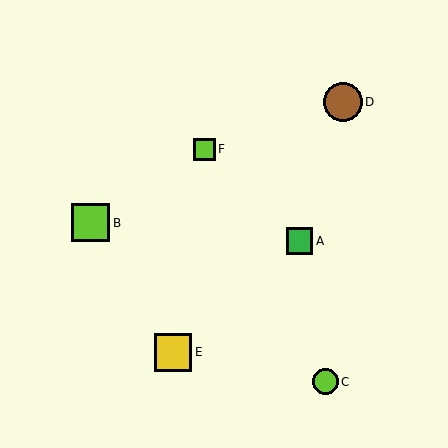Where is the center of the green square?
The center of the green square is at (300, 241).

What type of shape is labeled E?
Shape E is a yellow square.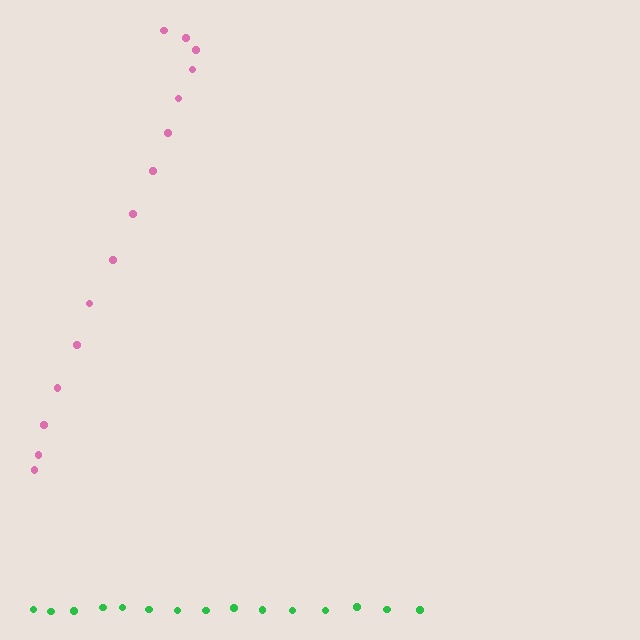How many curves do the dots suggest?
There are 2 distinct paths.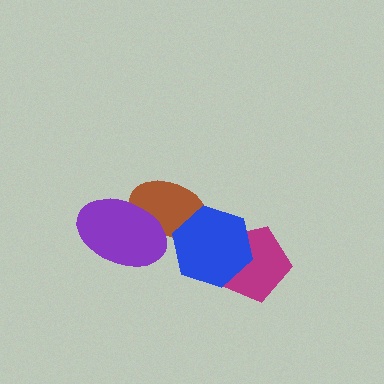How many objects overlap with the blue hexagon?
2 objects overlap with the blue hexagon.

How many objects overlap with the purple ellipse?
1 object overlaps with the purple ellipse.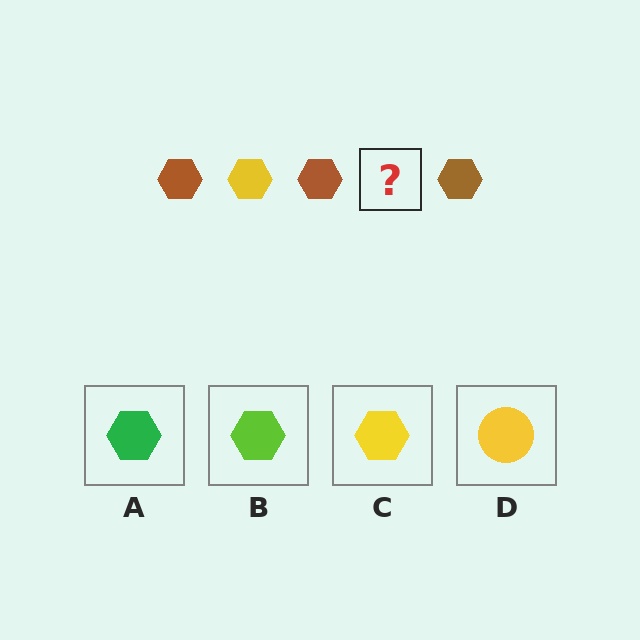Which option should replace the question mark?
Option C.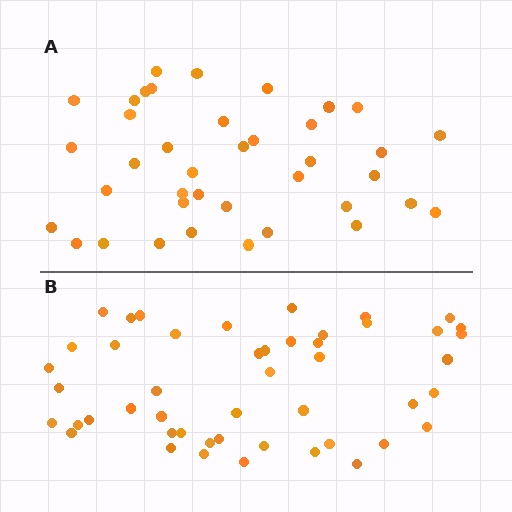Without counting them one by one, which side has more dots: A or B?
Region B (the bottom region) has more dots.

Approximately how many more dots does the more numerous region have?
Region B has roughly 8 or so more dots than region A.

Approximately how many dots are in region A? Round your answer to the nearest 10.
About 40 dots. (The exact count is 39, which rounds to 40.)